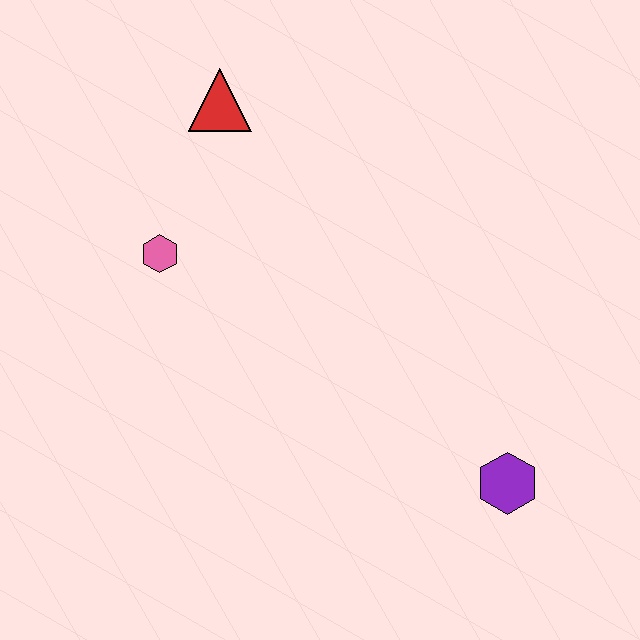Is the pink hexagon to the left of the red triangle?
Yes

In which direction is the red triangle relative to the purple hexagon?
The red triangle is above the purple hexagon.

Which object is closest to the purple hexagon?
The pink hexagon is closest to the purple hexagon.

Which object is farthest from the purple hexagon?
The red triangle is farthest from the purple hexagon.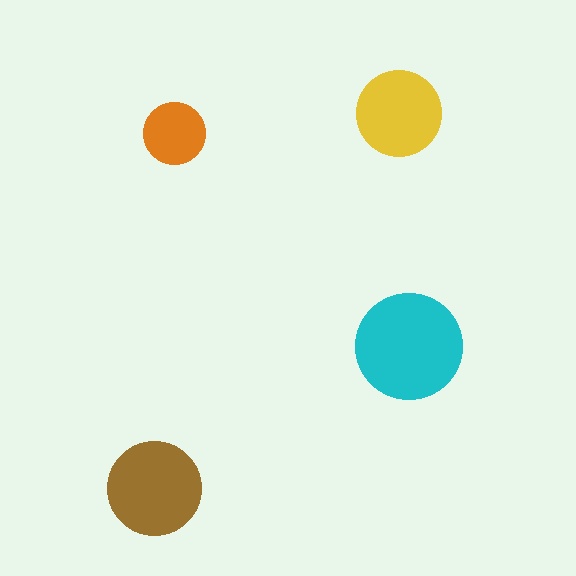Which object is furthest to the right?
The cyan circle is rightmost.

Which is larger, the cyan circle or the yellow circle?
The cyan one.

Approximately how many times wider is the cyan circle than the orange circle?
About 1.5 times wider.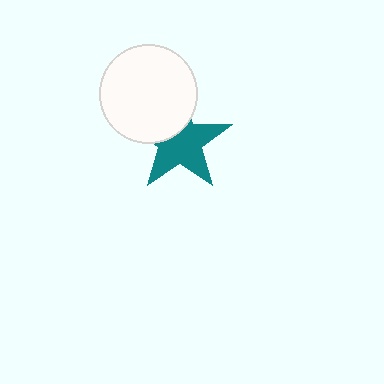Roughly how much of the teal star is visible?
Most of it is visible (roughly 66%).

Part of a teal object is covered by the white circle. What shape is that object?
It is a star.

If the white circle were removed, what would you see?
You would see the complete teal star.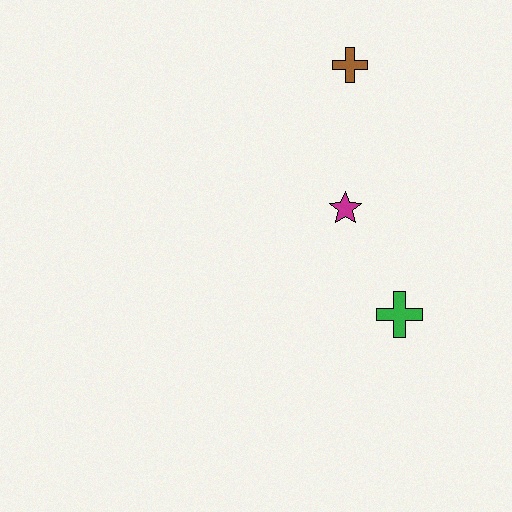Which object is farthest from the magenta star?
The brown cross is farthest from the magenta star.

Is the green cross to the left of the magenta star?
No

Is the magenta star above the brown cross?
No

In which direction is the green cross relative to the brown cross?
The green cross is below the brown cross.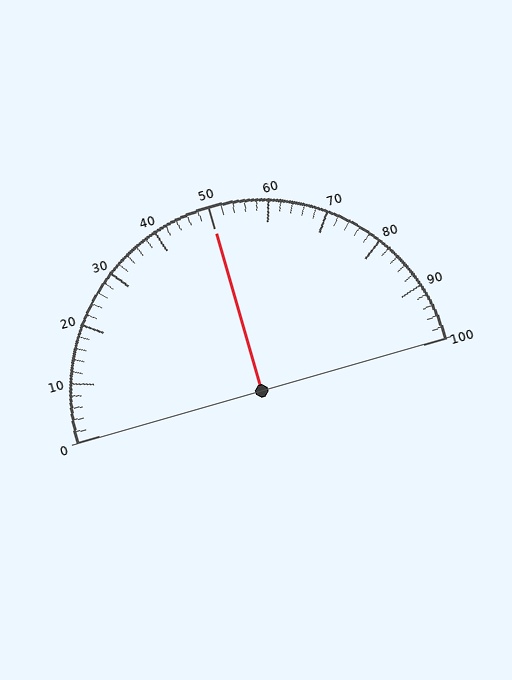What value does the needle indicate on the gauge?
The needle indicates approximately 50.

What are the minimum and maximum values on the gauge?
The gauge ranges from 0 to 100.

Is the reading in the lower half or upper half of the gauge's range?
The reading is in the upper half of the range (0 to 100).